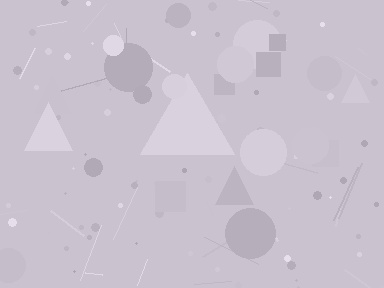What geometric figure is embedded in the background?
A triangle is embedded in the background.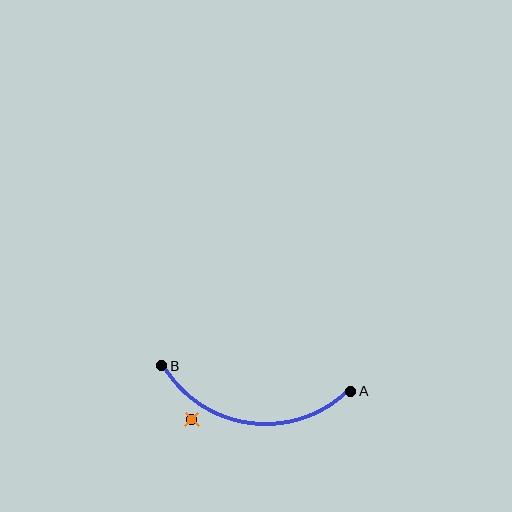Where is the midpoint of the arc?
The arc midpoint is the point on the curve farthest from the straight line joining A and B. It sits below that line.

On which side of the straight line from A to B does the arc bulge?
The arc bulges below the straight line connecting A and B.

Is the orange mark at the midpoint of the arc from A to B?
No — the orange mark does not lie on the arc at all. It sits slightly outside the curve.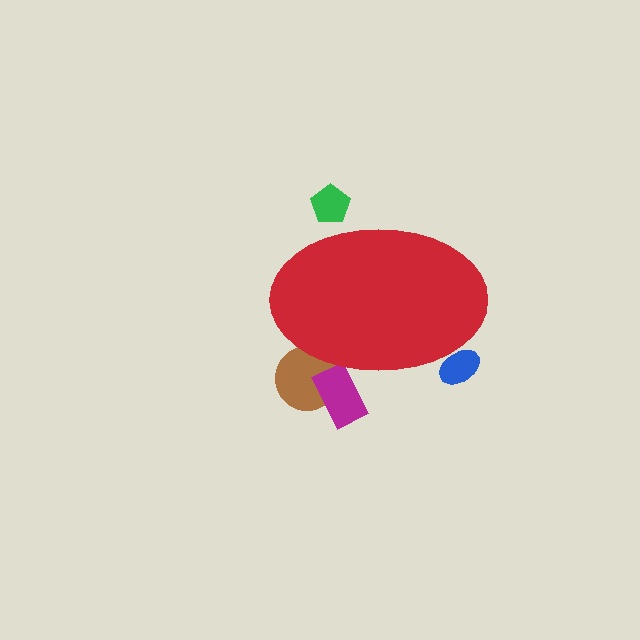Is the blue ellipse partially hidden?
Yes, the blue ellipse is partially hidden behind the red ellipse.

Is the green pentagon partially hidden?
Yes, the green pentagon is partially hidden behind the red ellipse.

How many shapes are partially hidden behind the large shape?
4 shapes are partially hidden.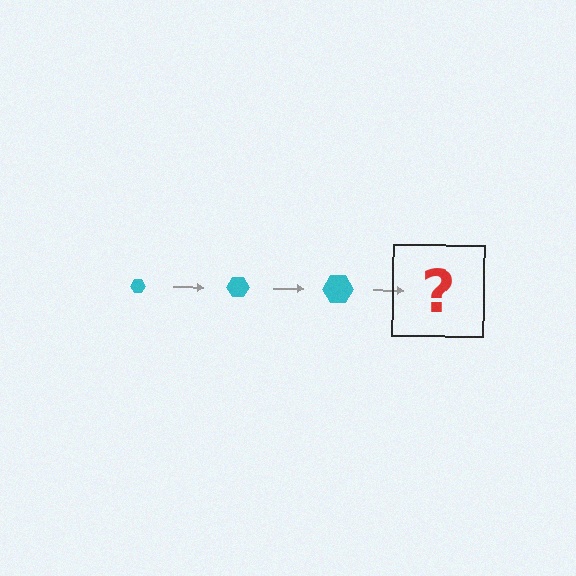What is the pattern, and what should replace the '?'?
The pattern is that the hexagon gets progressively larger each step. The '?' should be a cyan hexagon, larger than the previous one.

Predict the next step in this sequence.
The next step is a cyan hexagon, larger than the previous one.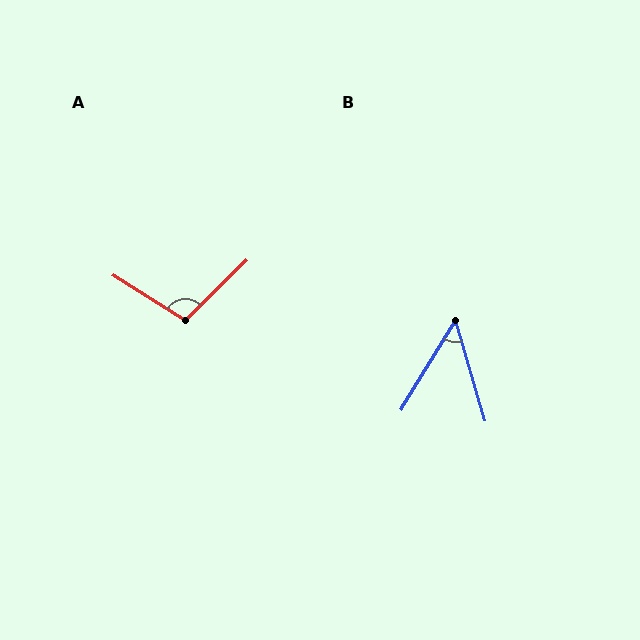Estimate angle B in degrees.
Approximately 48 degrees.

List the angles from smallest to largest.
B (48°), A (103°).